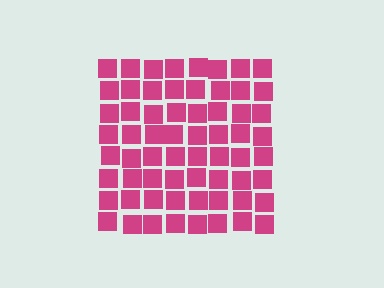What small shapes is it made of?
It is made of small squares.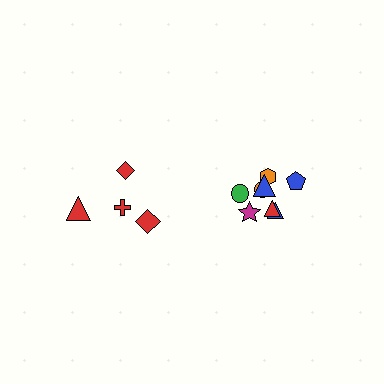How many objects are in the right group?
There are 8 objects.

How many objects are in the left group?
There are 4 objects.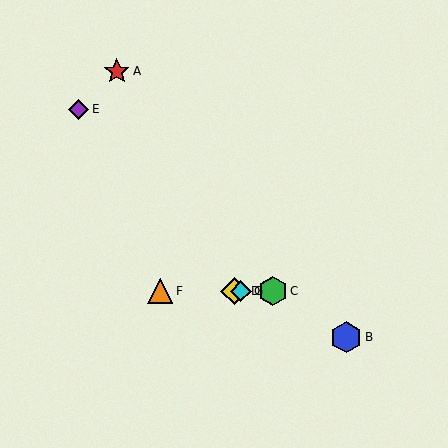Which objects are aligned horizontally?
Objects C, D, F, G are aligned horizontally.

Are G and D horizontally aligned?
Yes, both are at y≈291.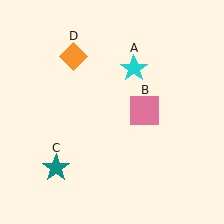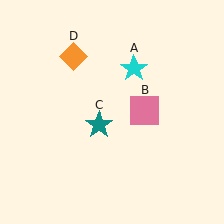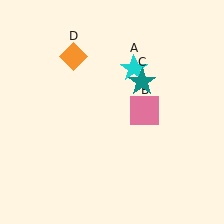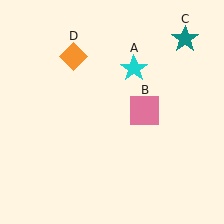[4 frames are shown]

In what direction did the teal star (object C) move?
The teal star (object C) moved up and to the right.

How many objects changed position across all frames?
1 object changed position: teal star (object C).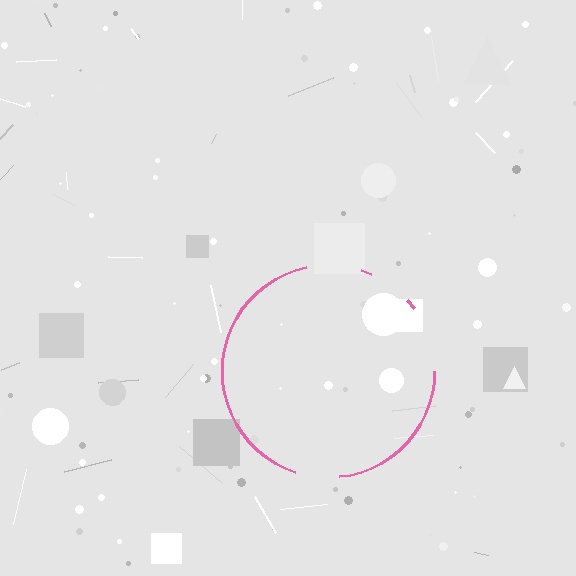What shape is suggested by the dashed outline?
The dashed outline suggests a circle.